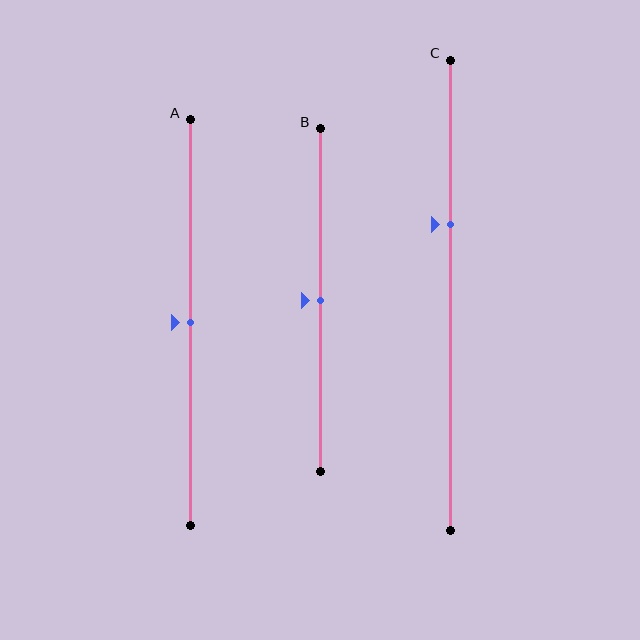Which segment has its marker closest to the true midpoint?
Segment A has its marker closest to the true midpoint.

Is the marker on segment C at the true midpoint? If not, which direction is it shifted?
No, the marker on segment C is shifted upward by about 15% of the segment length.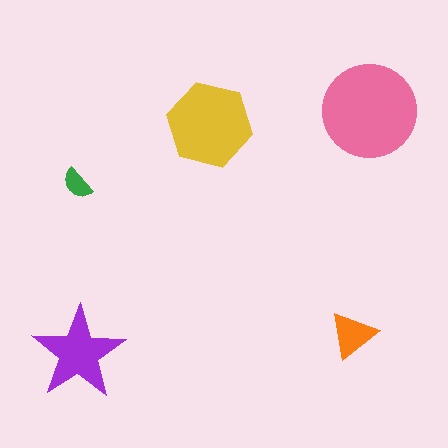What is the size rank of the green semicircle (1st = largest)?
5th.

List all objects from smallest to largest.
The green semicircle, the orange triangle, the purple star, the yellow hexagon, the pink circle.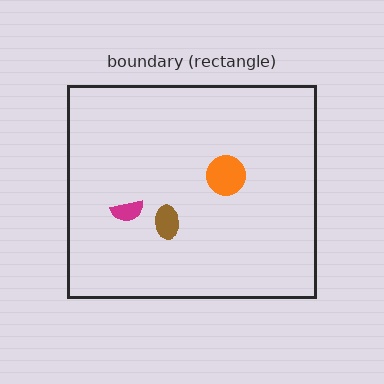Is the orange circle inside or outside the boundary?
Inside.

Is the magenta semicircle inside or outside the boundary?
Inside.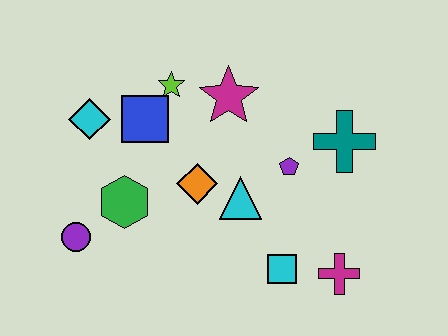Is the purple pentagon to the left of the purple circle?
No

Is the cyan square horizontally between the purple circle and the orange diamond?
No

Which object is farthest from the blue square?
The magenta cross is farthest from the blue square.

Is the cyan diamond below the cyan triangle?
No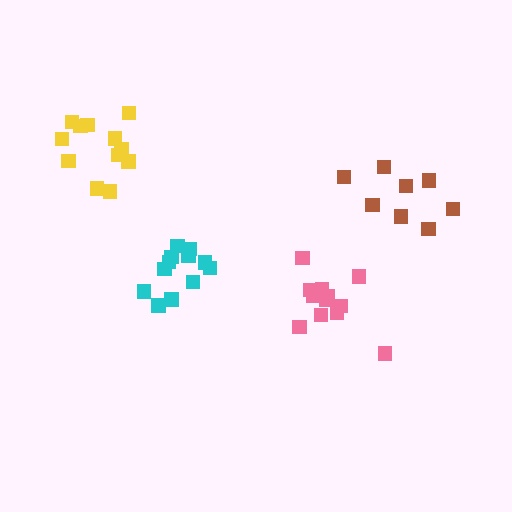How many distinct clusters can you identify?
There are 4 distinct clusters.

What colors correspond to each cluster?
The clusters are colored: yellow, cyan, pink, brown.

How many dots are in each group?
Group 1: 12 dots, Group 2: 12 dots, Group 3: 12 dots, Group 4: 9 dots (45 total).